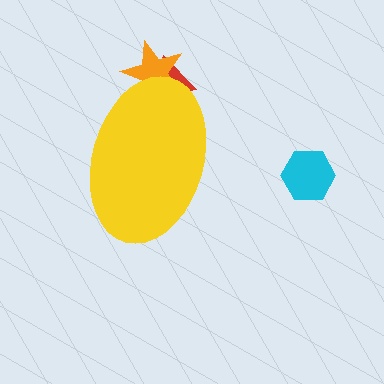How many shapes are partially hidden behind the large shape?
2 shapes are partially hidden.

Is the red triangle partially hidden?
Yes, the red triangle is partially hidden behind the yellow ellipse.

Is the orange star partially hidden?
Yes, the orange star is partially hidden behind the yellow ellipse.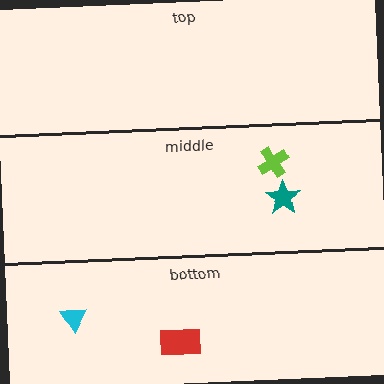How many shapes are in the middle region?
2.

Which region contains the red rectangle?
The bottom region.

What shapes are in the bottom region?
The red rectangle, the cyan triangle.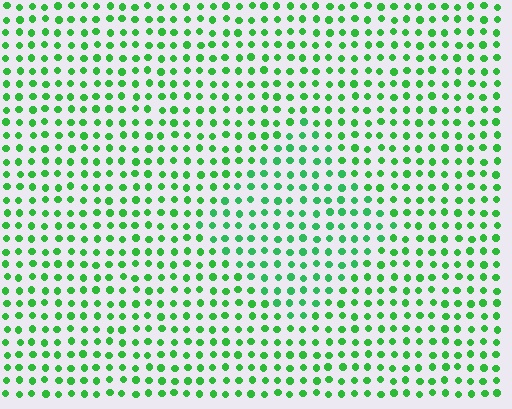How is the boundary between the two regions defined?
The boundary is defined purely by a slight shift in hue (about 16 degrees). Spacing, size, and orientation are identical on both sides.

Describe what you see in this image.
The image is filled with small green elements in a uniform arrangement. A diamond-shaped region is visible where the elements are tinted to a slightly different hue, forming a subtle color boundary.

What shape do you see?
I see a diamond.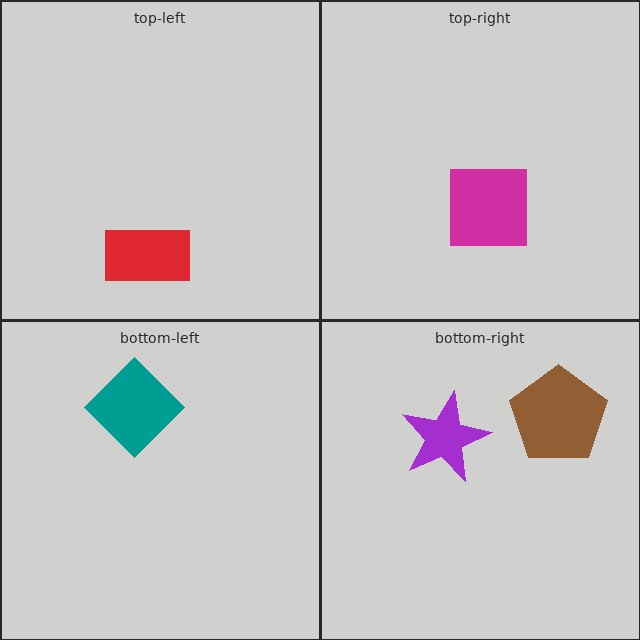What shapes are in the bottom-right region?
The brown pentagon, the purple star.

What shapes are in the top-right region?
The magenta square.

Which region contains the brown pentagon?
The bottom-right region.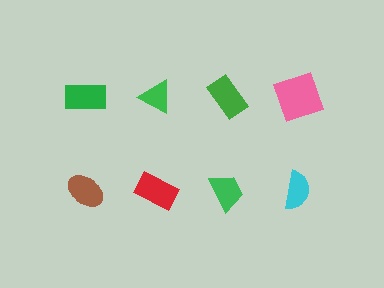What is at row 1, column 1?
A green rectangle.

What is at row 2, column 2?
A red rectangle.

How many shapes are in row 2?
4 shapes.